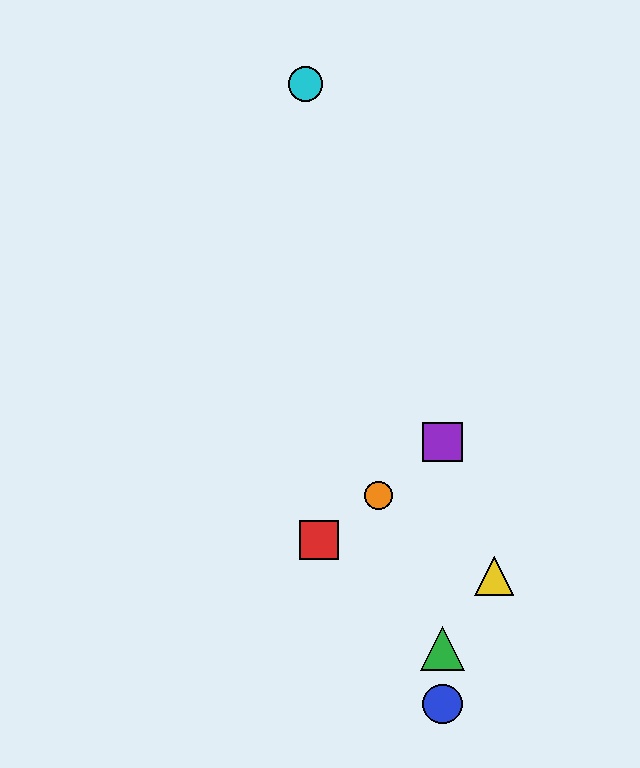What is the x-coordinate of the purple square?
The purple square is at x≈443.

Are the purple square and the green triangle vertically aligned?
Yes, both are at x≈443.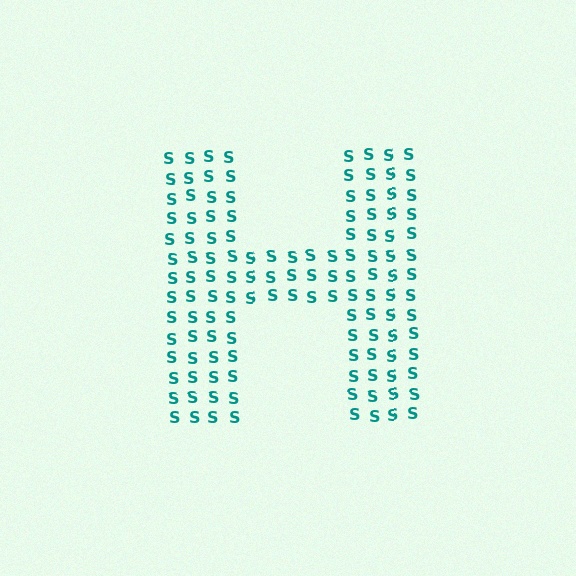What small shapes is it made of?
It is made of small letter S's.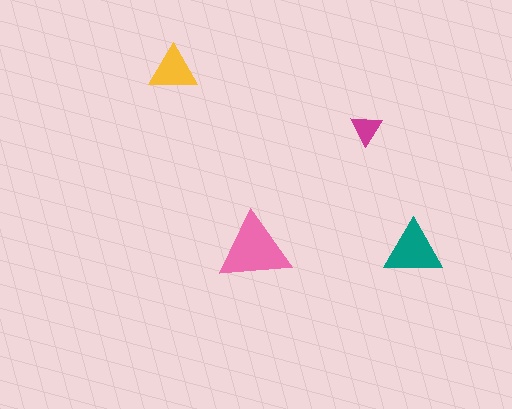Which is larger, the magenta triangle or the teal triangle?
The teal one.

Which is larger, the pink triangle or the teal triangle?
The pink one.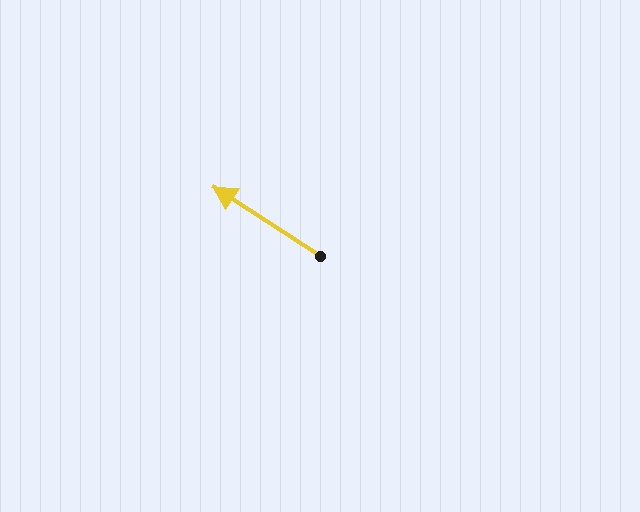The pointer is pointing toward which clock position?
Roughly 10 o'clock.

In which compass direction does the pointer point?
Northwest.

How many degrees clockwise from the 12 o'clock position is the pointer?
Approximately 303 degrees.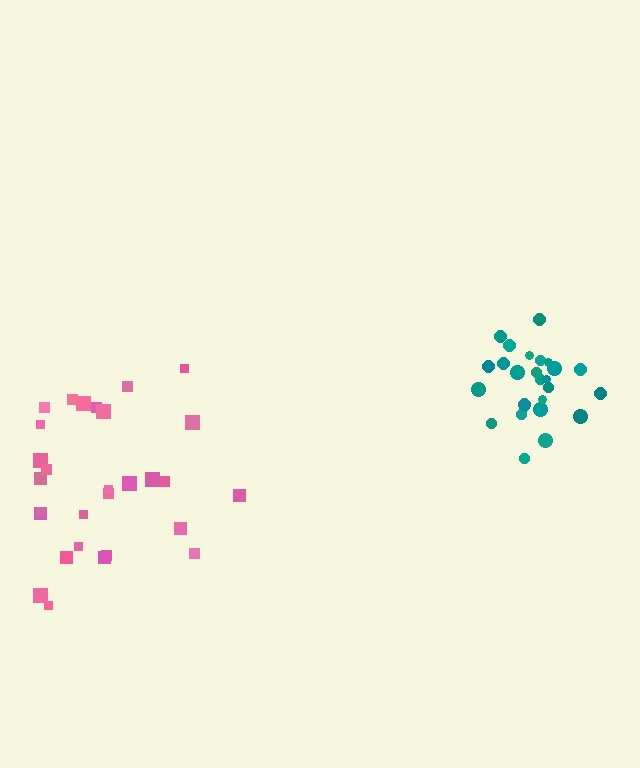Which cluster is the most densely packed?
Teal.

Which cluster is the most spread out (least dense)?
Pink.